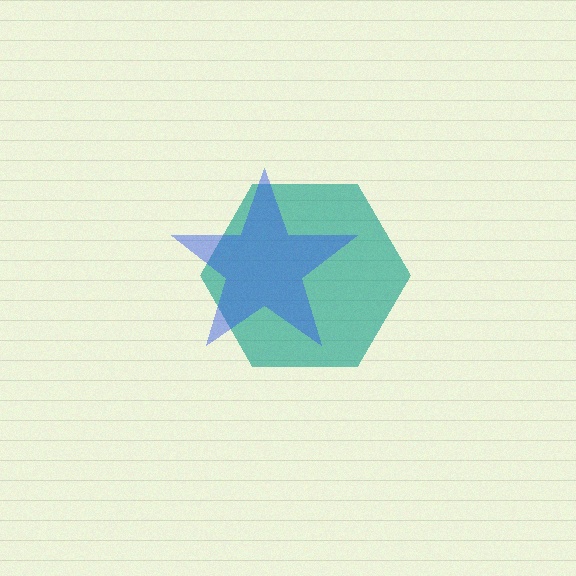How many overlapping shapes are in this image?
There are 2 overlapping shapes in the image.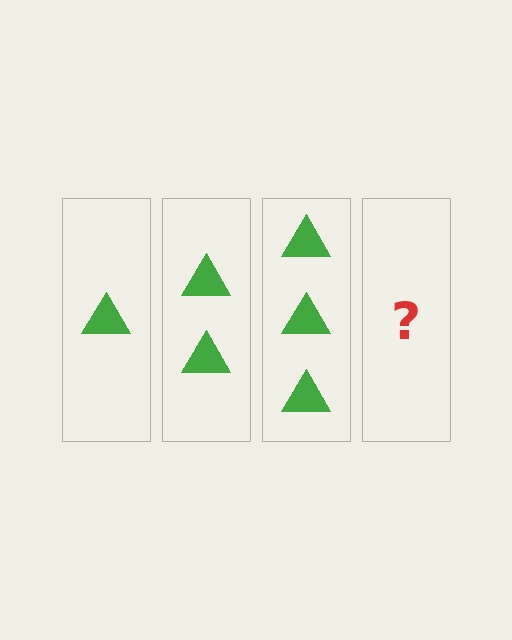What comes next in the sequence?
The next element should be 4 triangles.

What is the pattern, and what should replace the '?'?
The pattern is that each step adds one more triangle. The '?' should be 4 triangles.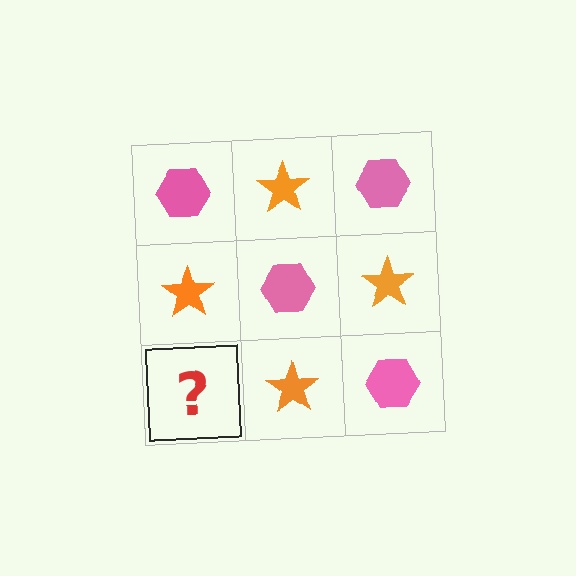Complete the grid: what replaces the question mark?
The question mark should be replaced with a pink hexagon.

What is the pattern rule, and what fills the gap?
The rule is that it alternates pink hexagon and orange star in a checkerboard pattern. The gap should be filled with a pink hexagon.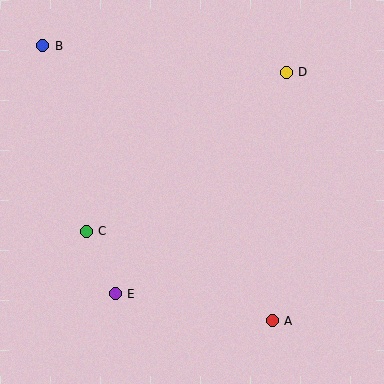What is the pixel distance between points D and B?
The distance between D and B is 245 pixels.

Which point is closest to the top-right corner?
Point D is closest to the top-right corner.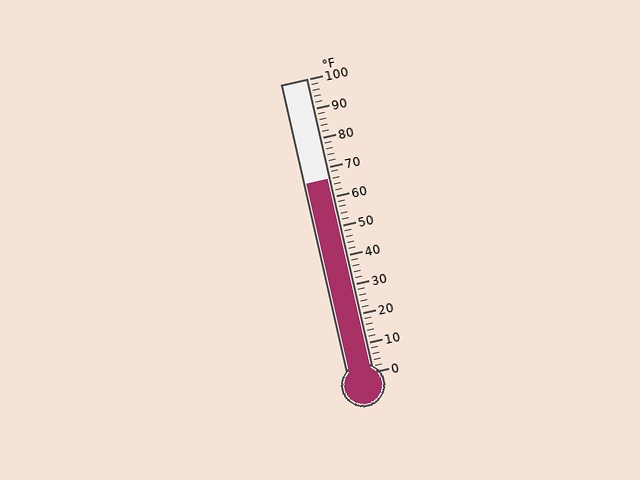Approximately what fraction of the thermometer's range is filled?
The thermometer is filled to approximately 65% of its range.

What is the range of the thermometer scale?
The thermometer scale ranges from 0°F to 100°F.